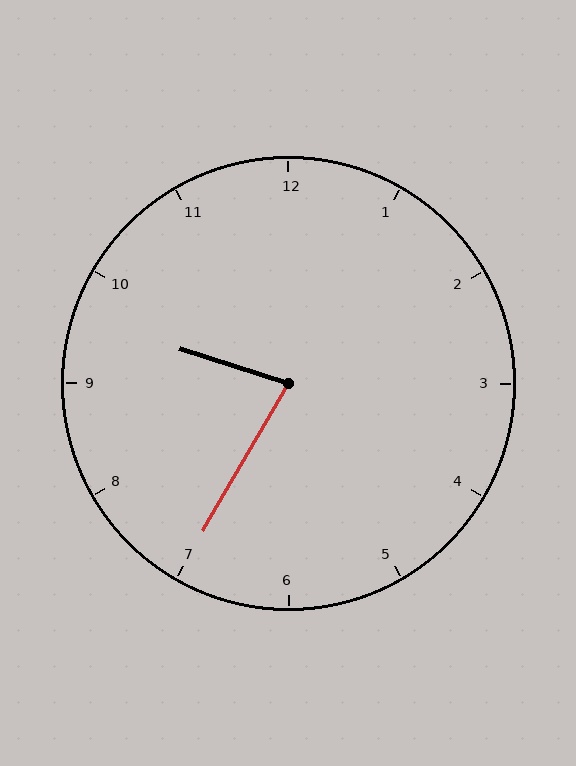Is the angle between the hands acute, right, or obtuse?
It is acute.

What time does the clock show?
9:35.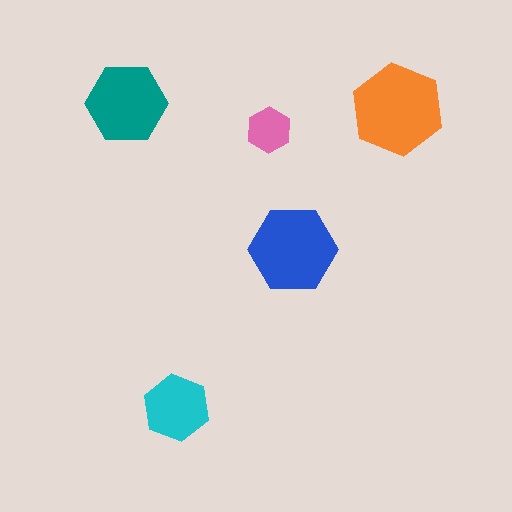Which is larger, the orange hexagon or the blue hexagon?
The orange one.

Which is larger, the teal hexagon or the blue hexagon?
The blue one.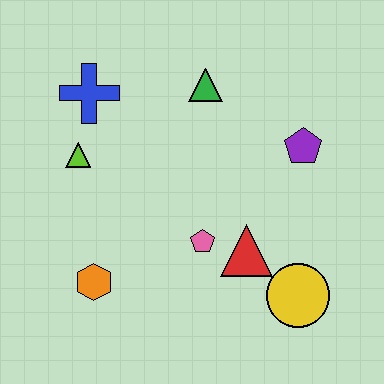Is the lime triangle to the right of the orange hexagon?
No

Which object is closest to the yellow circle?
The red triangle is closest to the yellow circle.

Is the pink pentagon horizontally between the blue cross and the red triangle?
Yes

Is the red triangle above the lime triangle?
No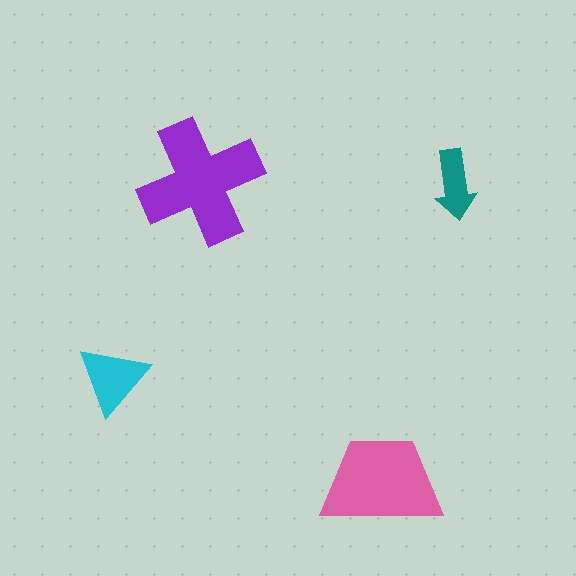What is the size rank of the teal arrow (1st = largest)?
4th.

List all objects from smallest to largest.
The teal arrow, the cyan triangle, the pink trapezoid, the purple cross.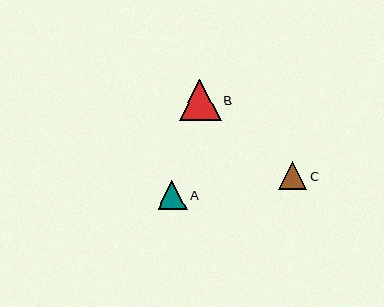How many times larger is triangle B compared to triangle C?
Triangle B is approximately 1.5 times the size of triangle C.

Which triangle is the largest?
Triangle B is the largest with a size of approximately 41 pixels.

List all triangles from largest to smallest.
From largest to smallest: B, A, C.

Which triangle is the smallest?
Triangle C is the smallest with a size of approximately 28 pixels.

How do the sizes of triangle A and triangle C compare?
Triangle A and triangle C are approximately the same size.